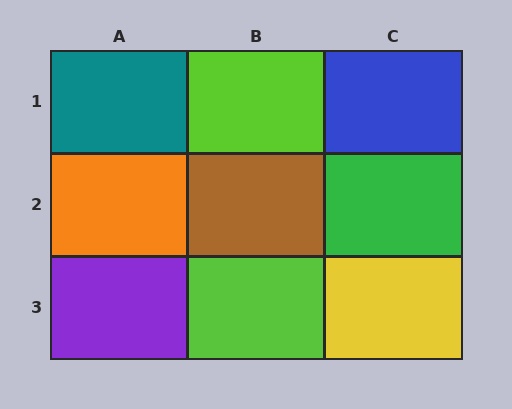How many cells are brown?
1 cell is brown.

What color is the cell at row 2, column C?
Green.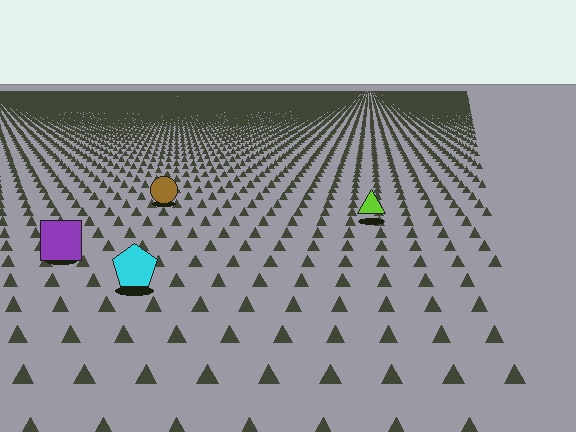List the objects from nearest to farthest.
From nearest to farthest: the cyan pentagon, the purple square, the lime triangle, the brown circle.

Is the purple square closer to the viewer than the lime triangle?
Yes. The purple square is closer — you can tell from the texture gradient: the ground texture is coarser near it.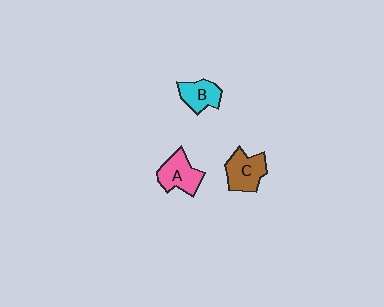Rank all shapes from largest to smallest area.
From largest to smallest: C (brown), A (pink), B (cyan).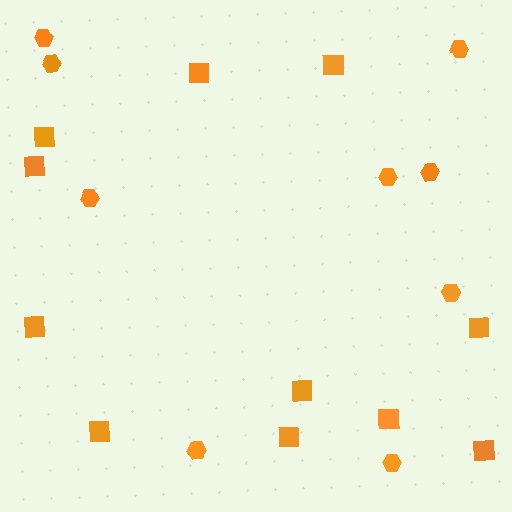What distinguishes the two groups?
There are 2 groups: one group of hexagons (9) and one group of squares (11).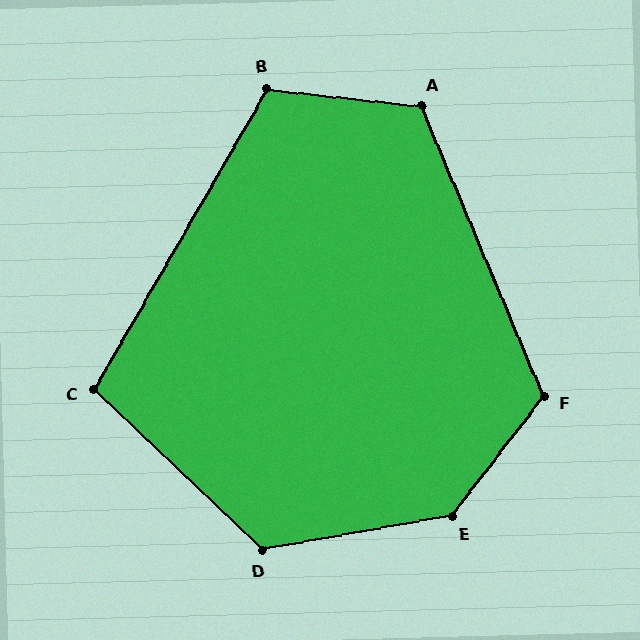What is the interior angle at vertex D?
Approximately 126 degrees (obtuse).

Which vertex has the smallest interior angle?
C, at approximately 104 degrees.